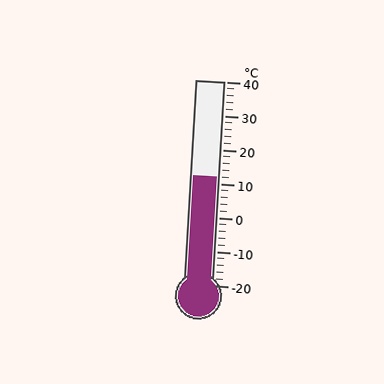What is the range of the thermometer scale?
The thermometer scale ranges from -20°C to 40°C.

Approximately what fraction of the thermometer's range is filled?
The thermometer is filled to approximately 55% of its range.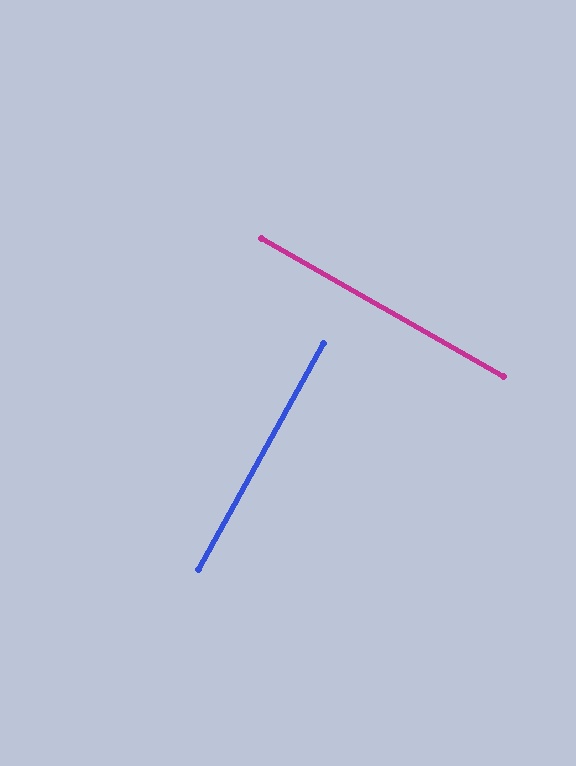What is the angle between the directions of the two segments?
Approximately 89 degrees.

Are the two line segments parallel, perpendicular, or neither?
Perpendicular — they meet at approximately 89°.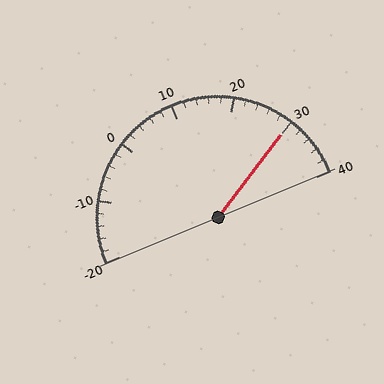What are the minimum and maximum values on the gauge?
The gauge ranges from -20 to 40.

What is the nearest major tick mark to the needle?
The nearest major tick mark is 30.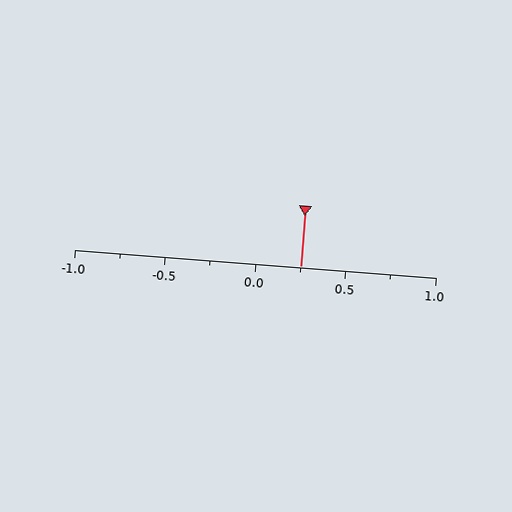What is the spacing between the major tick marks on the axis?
The major ticks are spaced 0.5 apart.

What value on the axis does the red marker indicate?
The marker indicates approximately 0.25.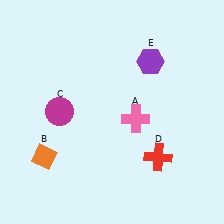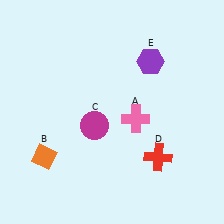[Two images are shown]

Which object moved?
The magenta circle (C) moved right.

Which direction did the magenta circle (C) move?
The magenta circle (C) moved right.